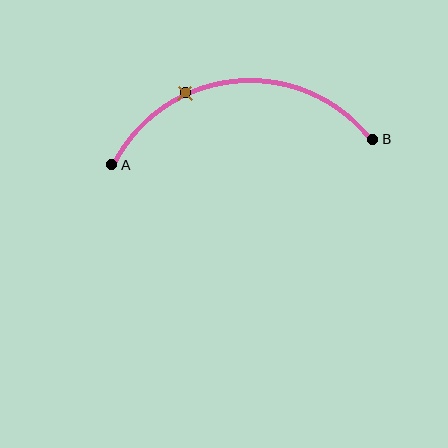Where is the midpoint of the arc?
The arc midpoint is the point on the curve farthest from the straight line joining A and B. It sits above that line.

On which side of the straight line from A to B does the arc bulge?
The arc bulges above the straight line connecting A and B.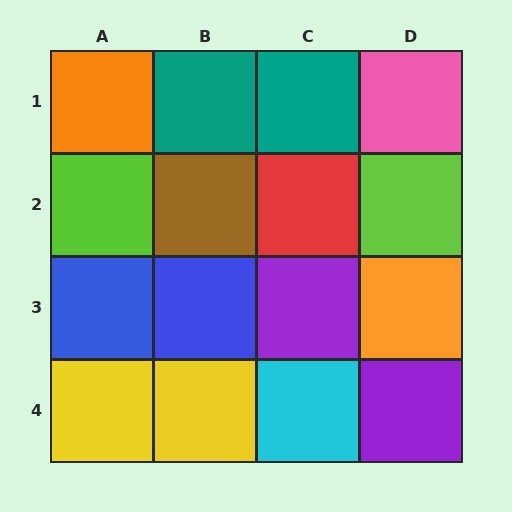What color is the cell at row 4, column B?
Yellow.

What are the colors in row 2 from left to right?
Lime, brown, red, lime.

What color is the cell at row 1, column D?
Pink.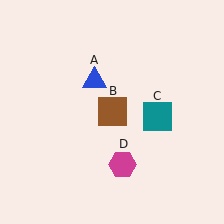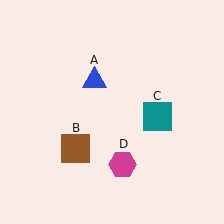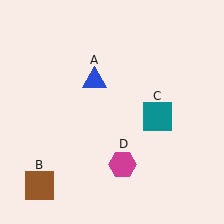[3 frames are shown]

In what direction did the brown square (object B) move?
The brown square (object B) moved down and to the left.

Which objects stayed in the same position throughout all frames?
Blue triangle (object A) and teal square (object C) and magenta hexagon (object D) remained stationary.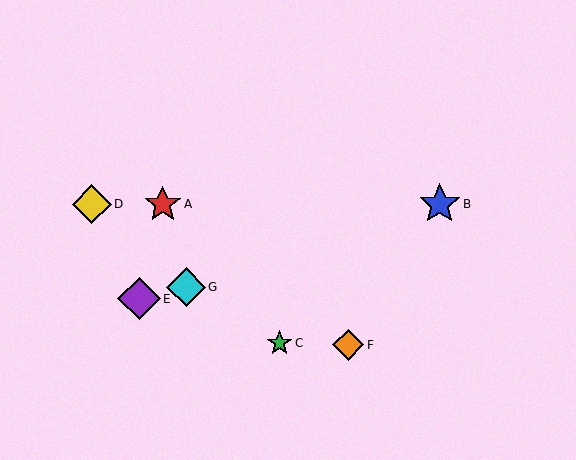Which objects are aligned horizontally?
Objects A, B, D are aligned horizontally.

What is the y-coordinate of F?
Object F is at y≈345.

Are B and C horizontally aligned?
No, B is at y≈204 and C is at y≈343.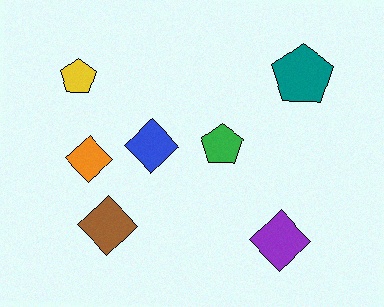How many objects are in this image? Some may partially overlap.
There are 7 objects.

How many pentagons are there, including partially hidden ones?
There are 3 pentagons.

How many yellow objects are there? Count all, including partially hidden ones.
There is 1 yellow object.